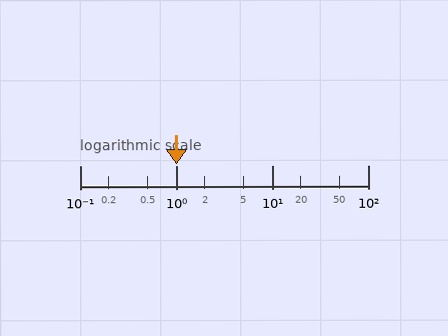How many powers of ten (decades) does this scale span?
The scale spans 3 decades, from 0.1 to 100.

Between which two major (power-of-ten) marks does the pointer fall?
The pointer is between 1 and 10.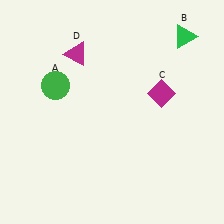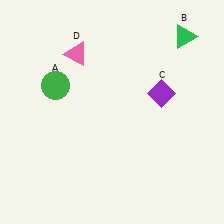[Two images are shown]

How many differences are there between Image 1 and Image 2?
There are 2 differences between the two images.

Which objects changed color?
C changed from magenta to purple. D changed from magenta to pink.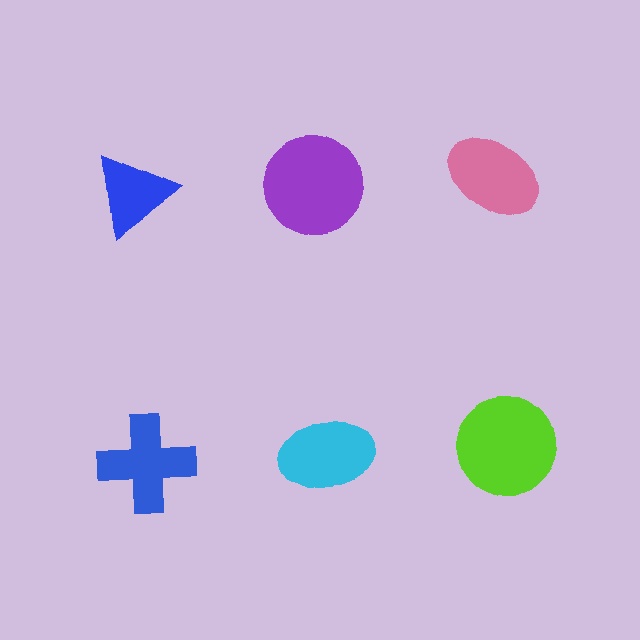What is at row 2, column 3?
A lime circle.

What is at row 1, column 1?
A blue triangle.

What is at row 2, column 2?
A cyan ellipse.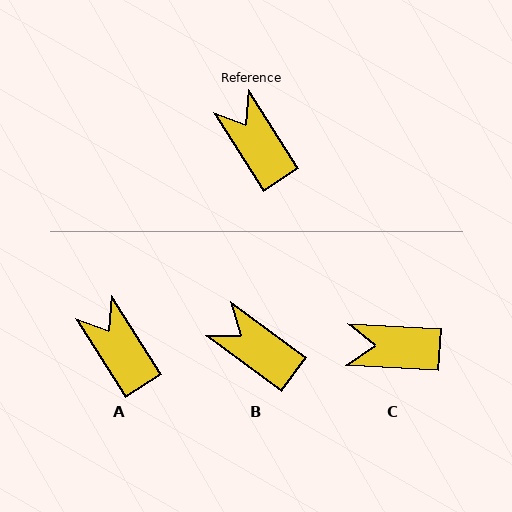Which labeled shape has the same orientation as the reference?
A.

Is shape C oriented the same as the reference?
No, it is off by about 55 degrees.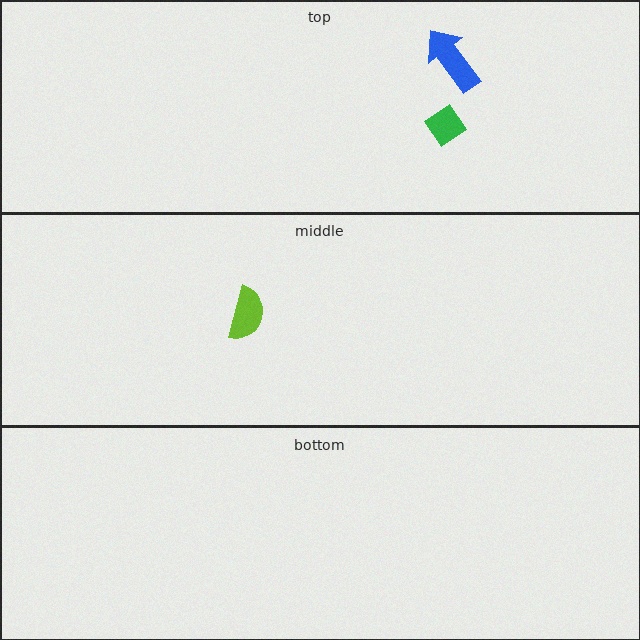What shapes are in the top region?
The blue arrow, the green diamond.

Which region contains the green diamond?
The top region.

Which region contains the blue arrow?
The top region.